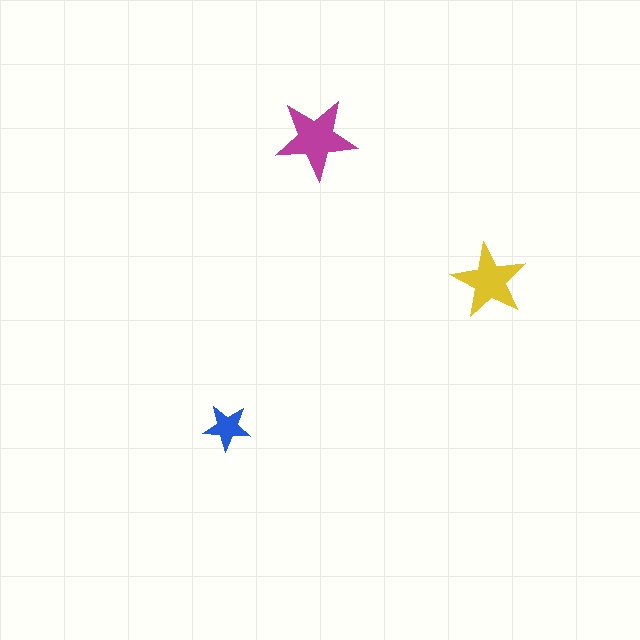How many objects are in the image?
There are 3 objects in the image.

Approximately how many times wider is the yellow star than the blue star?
About 1.5 times wider.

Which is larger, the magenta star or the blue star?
The magenta one.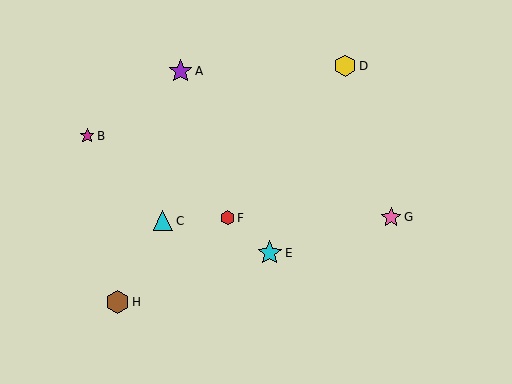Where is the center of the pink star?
The center of the pink star is at (391, 217).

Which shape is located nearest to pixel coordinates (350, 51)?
The yellow hexagon (labeled D) at (345, 66) is nearest to that location.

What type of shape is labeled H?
Shape H is a brown hexagon.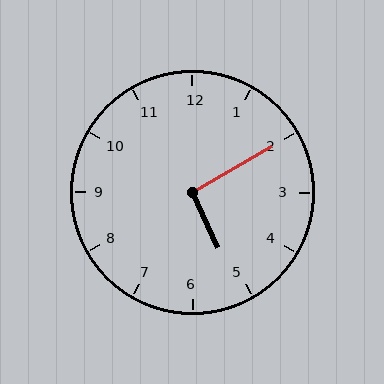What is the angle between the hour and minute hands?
Approximately 95 degrees.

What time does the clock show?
5:10.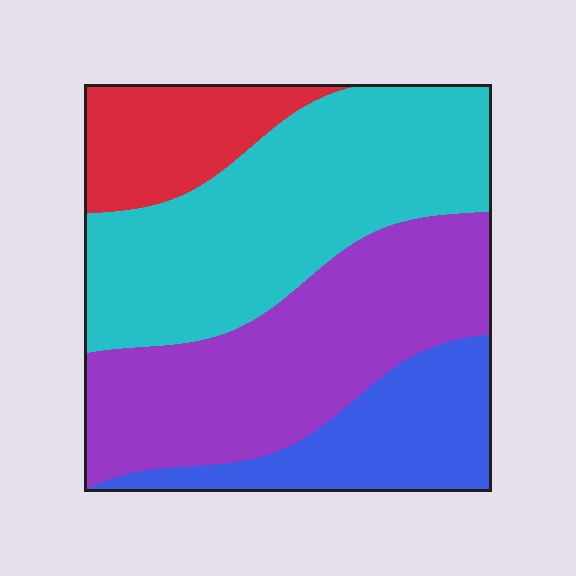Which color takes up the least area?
Red, at roughly 15%.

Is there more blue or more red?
Blue.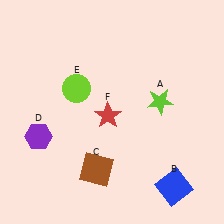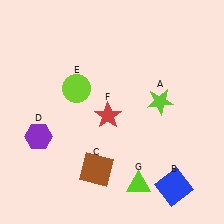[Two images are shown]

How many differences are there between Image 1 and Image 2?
There is 1 difference between the two images.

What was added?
A lime triangle (G) was added in Image 2.